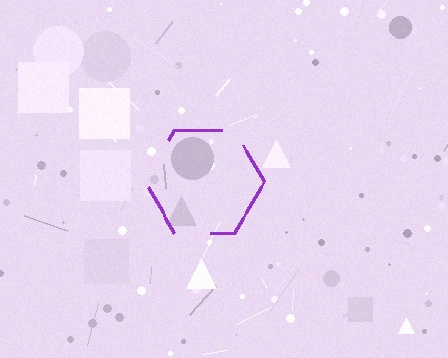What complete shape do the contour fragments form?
The contour fragments form a hexagon.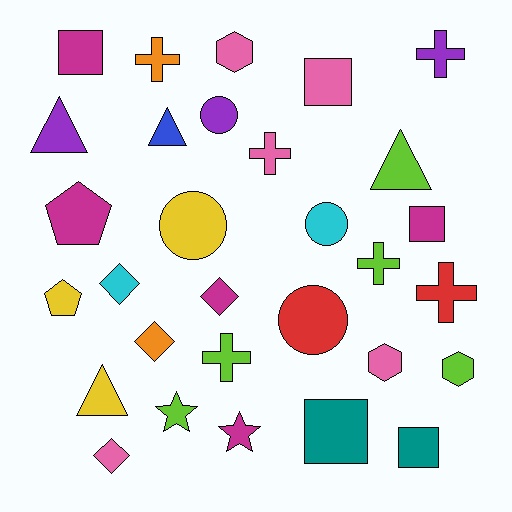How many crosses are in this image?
There are 6 crosses.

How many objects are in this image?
There are 30 objects.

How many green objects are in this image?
There are no green objects.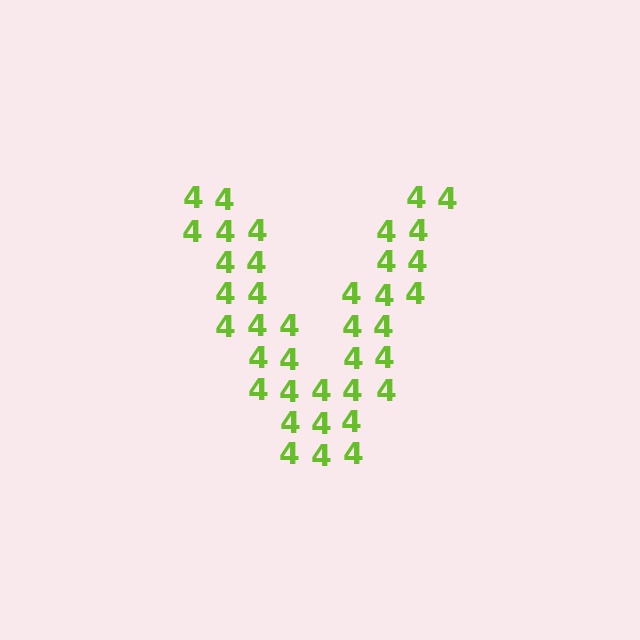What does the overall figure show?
The overall figure shows the letter V.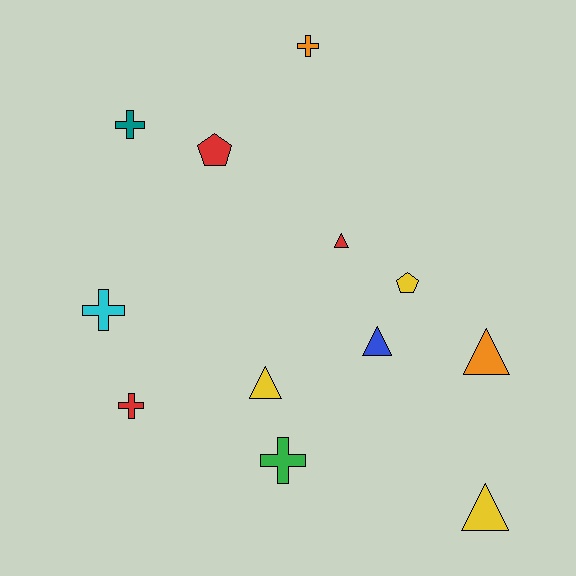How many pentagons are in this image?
There are 2 pentagons.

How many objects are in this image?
There are 12 objects.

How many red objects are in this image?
There are 3 red objects.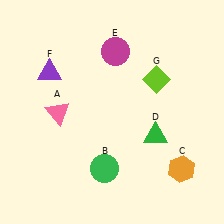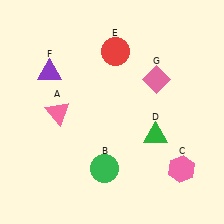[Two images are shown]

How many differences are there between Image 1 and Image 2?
There are 3 differences between the two images.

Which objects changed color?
C changed from orange to pink. E changed from magenta to red. G changed from lime to pink.